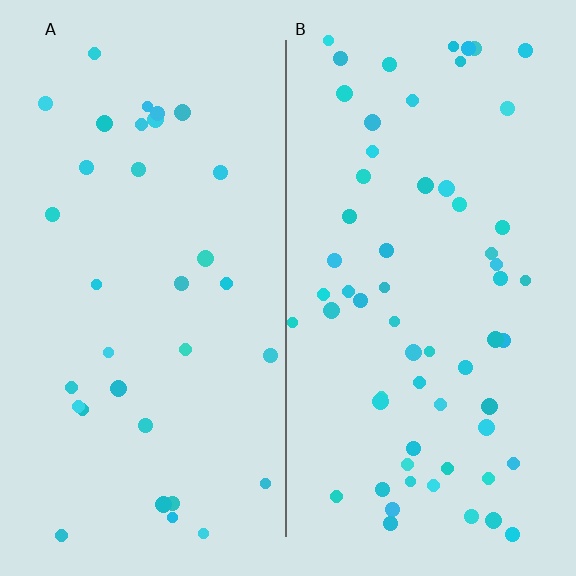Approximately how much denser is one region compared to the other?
Approximately 1.9× — region B over region A.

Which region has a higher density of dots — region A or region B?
B (the right).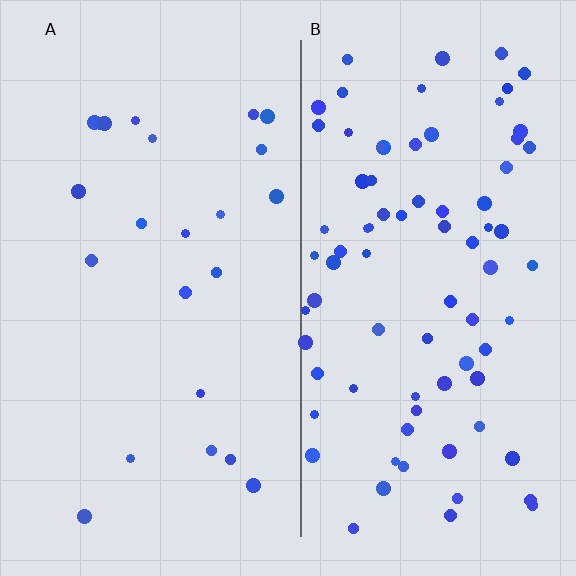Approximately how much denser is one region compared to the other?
Approximately 3.5× — region B over region A.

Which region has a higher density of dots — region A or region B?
B (the right).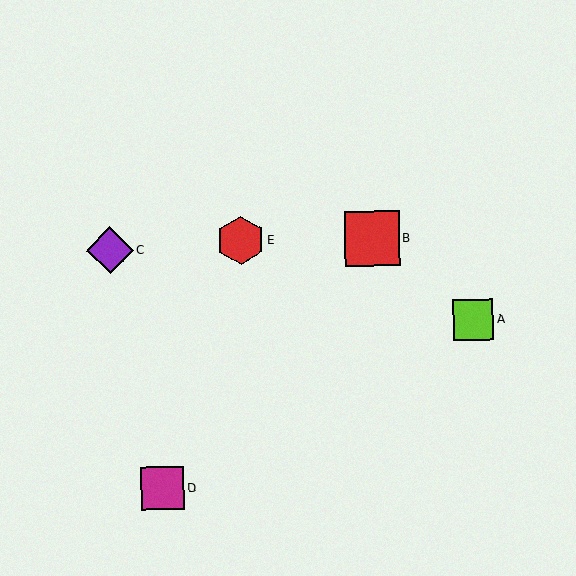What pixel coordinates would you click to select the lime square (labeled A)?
Click at (473, 320) to select the lime square A.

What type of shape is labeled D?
Shape D is a magenta square.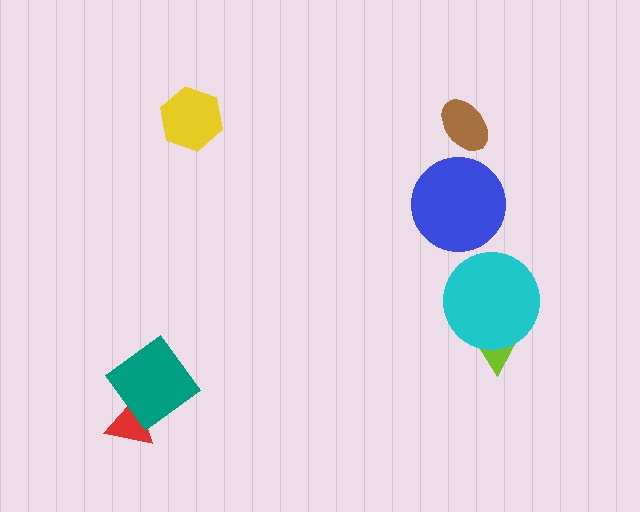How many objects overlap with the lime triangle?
1 object overlaps with the lime triangle.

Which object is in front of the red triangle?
The teal diamond is in front of the red triangle.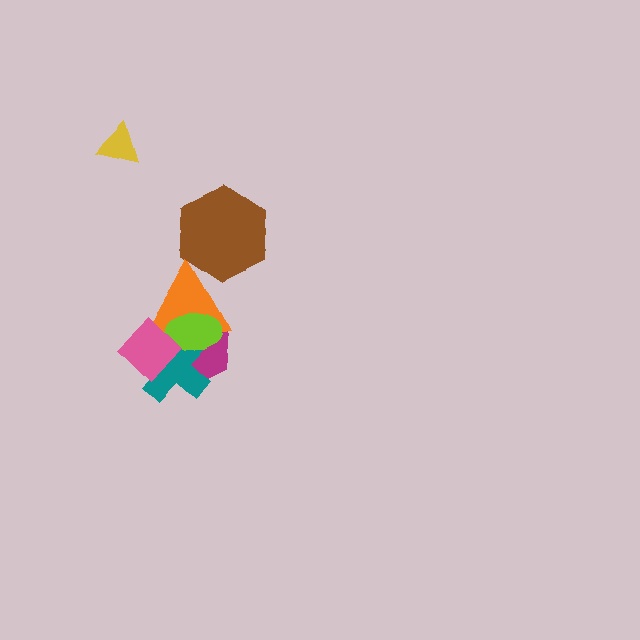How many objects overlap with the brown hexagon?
1 object overlaps with the brown hexagon.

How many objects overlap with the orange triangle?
5 objects overlap with the orange triangle.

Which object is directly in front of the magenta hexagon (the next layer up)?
The teal cross is directly in front of the magenta hexagon.